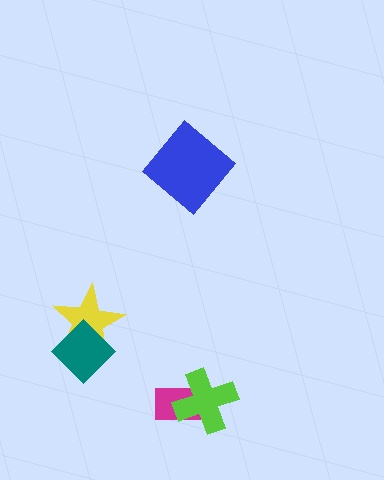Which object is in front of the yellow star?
The teal diamond is in front of the yellow star.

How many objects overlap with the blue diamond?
0 objects overlap with the blue diamond.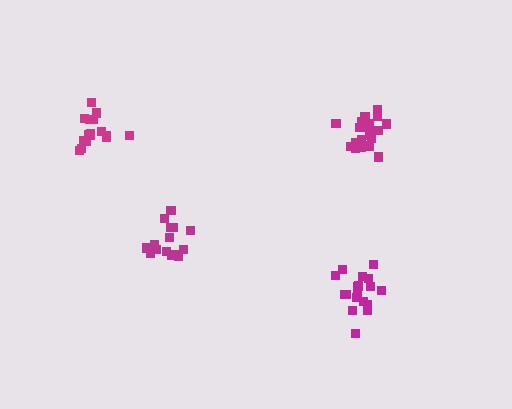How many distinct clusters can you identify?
There are 4 distinct clusters.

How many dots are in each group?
Group 1: 17 dots, Group 2: 18 dots, Group 3: 15 dots, Group 4: 20 dots (70 total).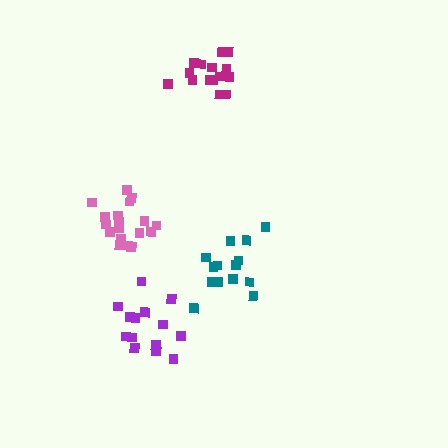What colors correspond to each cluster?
The clusters are colored: purple, pink, magenta, teal.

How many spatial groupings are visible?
There are 4 spatial groupings.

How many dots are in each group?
Group 1: 14 dots, Group 2: 18 dots, Group 3: 16 dots, Group 4: 14 dots (62 total).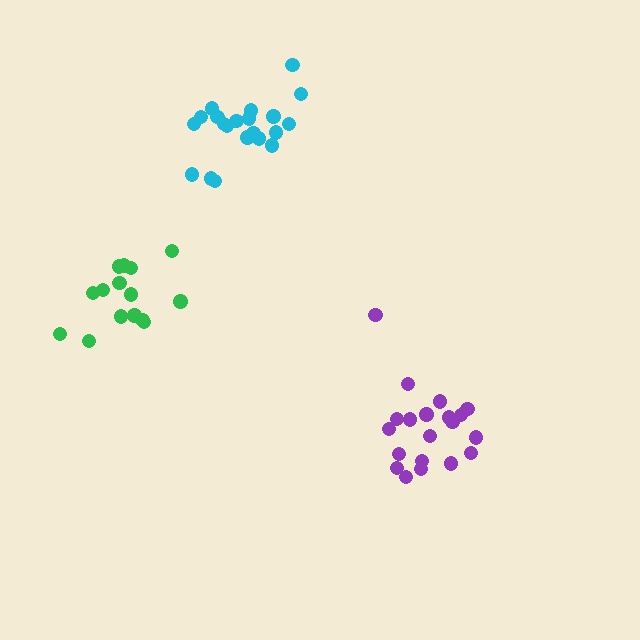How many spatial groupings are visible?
There are 3 spatial groupings.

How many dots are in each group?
Group 1: 20 dots, Group 2: 21 dots, Group 3: 15 dots (56 total).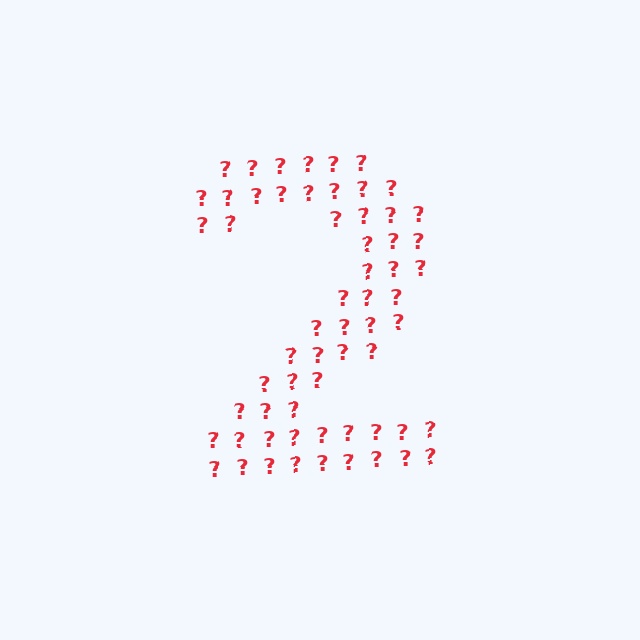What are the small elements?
The small elements are question marks.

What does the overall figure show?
The overall figure shows the digit 2.